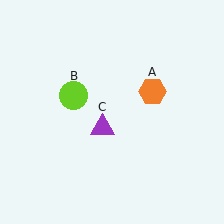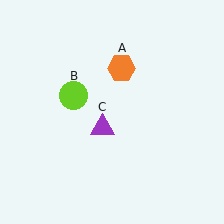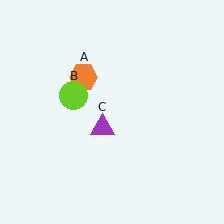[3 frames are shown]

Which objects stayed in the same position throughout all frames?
Lime circle (object B) and purple triangle (object C) remained stationary.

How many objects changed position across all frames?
1 object changed position: orange hexagon (object A).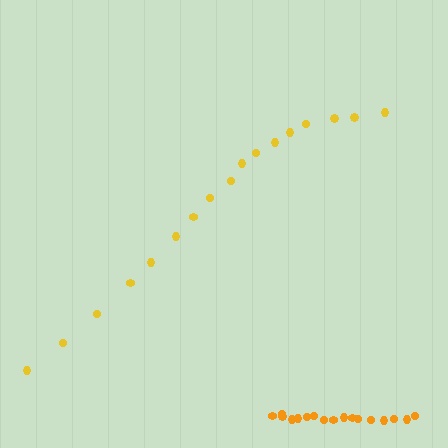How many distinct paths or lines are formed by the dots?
There are 2 distinct paths.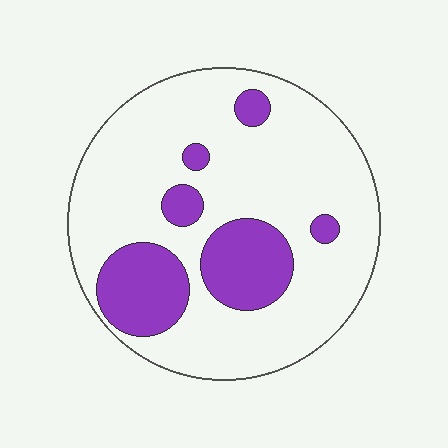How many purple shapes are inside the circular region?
6.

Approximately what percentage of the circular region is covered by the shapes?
Approximately 25%.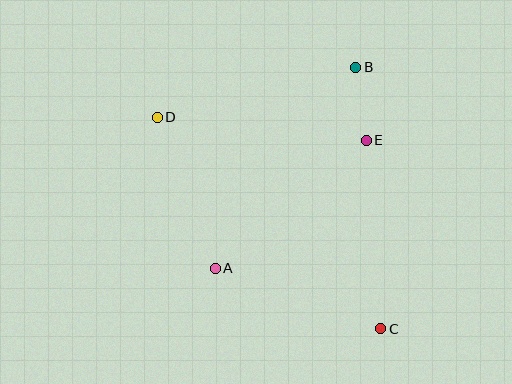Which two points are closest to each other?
Points B and E are closest to each other.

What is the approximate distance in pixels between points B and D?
The distance between B and D is approximately 205 pixels.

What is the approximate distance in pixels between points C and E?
The distance between C and E is approximately 189 pixels.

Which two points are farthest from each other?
Points C and D are farthest from each other.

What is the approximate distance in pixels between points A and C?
The distance between A and C is approximately 177 pixels.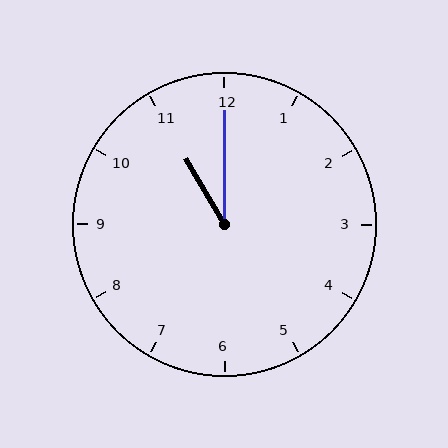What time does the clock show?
11:00.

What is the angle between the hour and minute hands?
Approximately 30 degrees.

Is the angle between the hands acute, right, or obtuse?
It is acute.